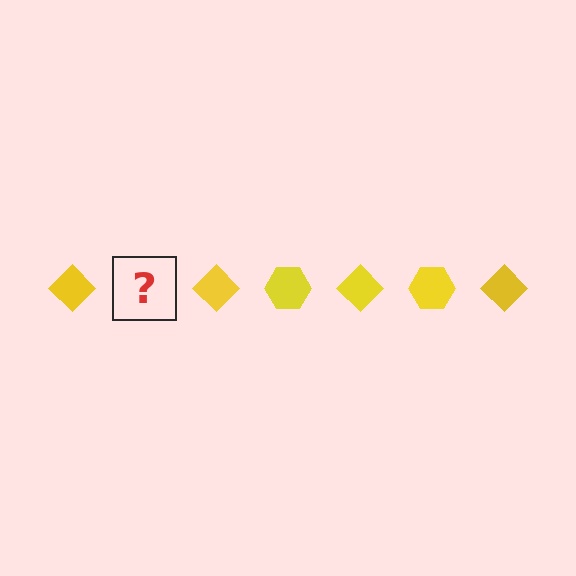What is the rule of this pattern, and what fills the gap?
The rule is that the pattern cycles through diamond, hexagon shapes in yellow. The gap should be filled with a yellow hexagon.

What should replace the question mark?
The question mark should be replaced with a yellow hexagon.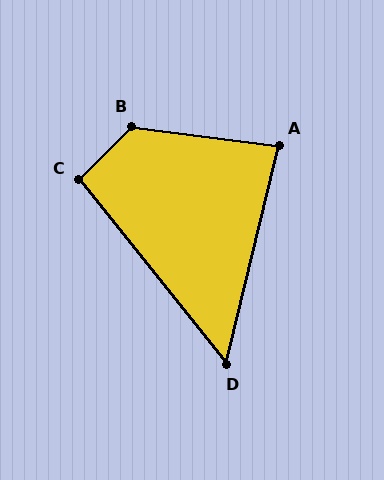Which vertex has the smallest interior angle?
D, at approximately 52 degrees.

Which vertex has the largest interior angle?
B, at approximately 128 degrees.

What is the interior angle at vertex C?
Approximately 96 degrees (obtuse).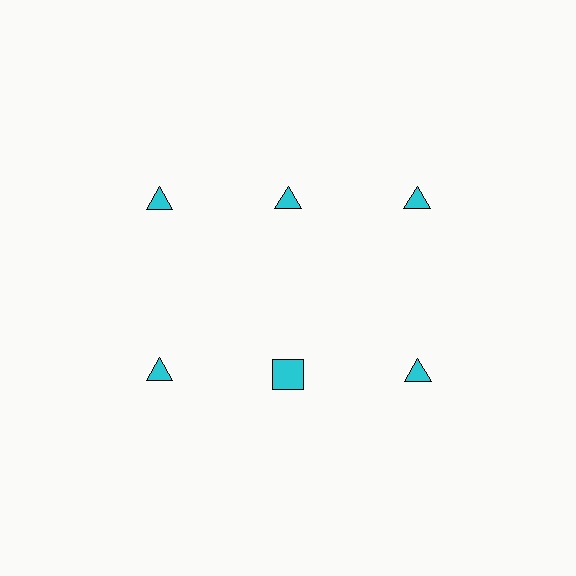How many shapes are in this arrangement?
There are 6 shapes arranged in a grid pattern.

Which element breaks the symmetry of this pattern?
The cyan square in the second row, second from left column breaks the symmetry. All other shapes are cyan triangles.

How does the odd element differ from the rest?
It has a different shape: square instead of triangle.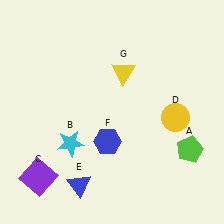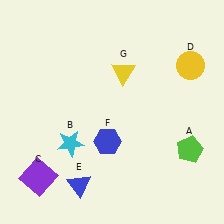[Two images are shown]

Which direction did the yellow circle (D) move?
The yellow circle (D) moved up.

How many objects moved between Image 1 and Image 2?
1 object moved between the two images.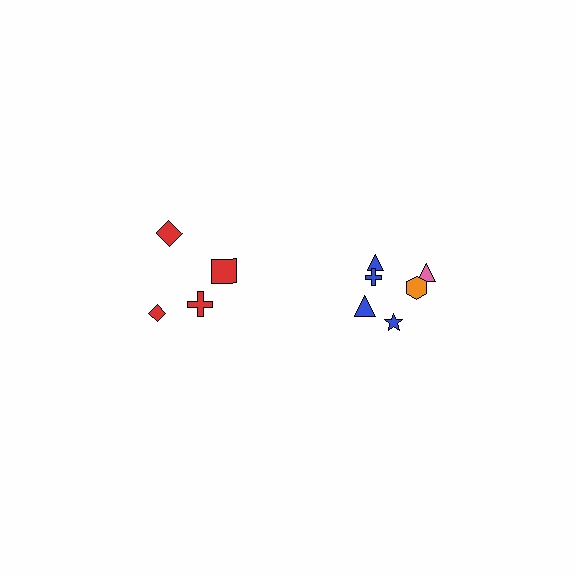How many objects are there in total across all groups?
There are 10 objects.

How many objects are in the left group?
There are 4 objects.